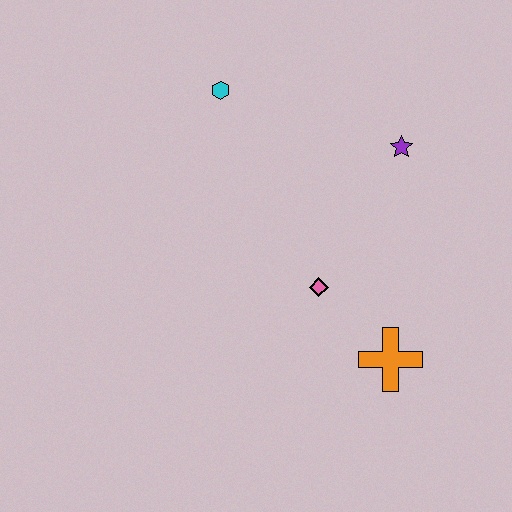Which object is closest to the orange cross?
The pink diamond is closest to the orange cross.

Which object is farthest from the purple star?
The orange cross is farthest from the purple star.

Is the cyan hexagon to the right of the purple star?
No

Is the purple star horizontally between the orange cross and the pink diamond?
No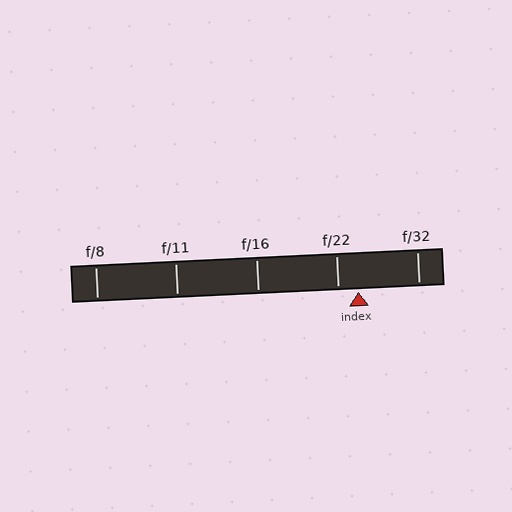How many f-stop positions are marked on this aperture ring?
There are 5 f-stop positions marked.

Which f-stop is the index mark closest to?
The index mark is closest to f/22.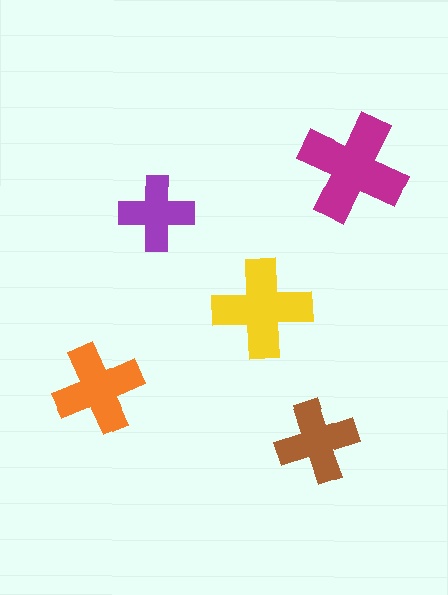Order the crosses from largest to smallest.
the magenta one, the yellow one, the orange one, the brown one, the purple one.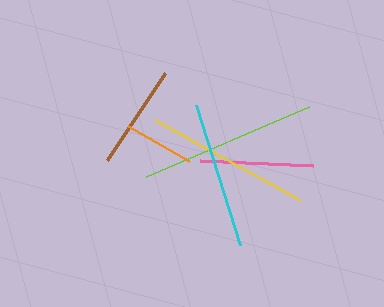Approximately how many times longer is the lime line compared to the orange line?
The lime line is approximately 2.5 times the length of the orange line.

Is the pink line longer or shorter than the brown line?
The pink line is longer than the brown line.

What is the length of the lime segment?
The lime segment is approximately 178 pixels long.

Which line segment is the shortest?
The orange line is the shortest at approximately 70 pixels.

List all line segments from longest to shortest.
From longest to shortest: lime, yellow, cyan, pink, brown, orange.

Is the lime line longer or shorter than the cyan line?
The lime line is longer than the cyan line.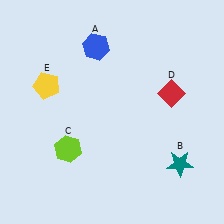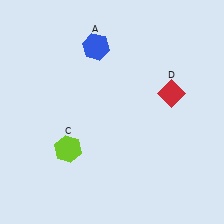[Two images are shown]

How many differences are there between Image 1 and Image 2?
There are 2 differences between the two images.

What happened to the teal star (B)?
The teal star (B) was removed in Image 2. It was in the bottom-right area of Image 1.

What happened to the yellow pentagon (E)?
The yellow pentagon (E) was removed in Image 2. It was in the top-left area of Image 1.